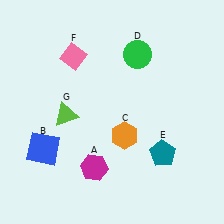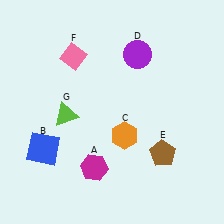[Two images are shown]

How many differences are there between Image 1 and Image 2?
There are 2 differences between the two images.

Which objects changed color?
D changed from green to purple. E changed from teal to brown.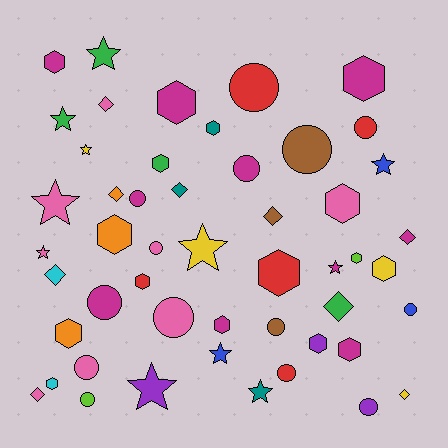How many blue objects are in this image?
There are 3 blue objects.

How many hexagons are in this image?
There are 16 hexagons.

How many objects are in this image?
There are 50 objects.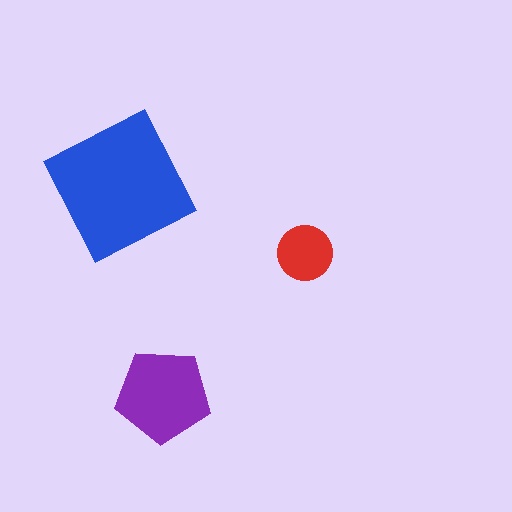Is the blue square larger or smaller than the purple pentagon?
Larger.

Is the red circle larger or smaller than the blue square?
Smaller.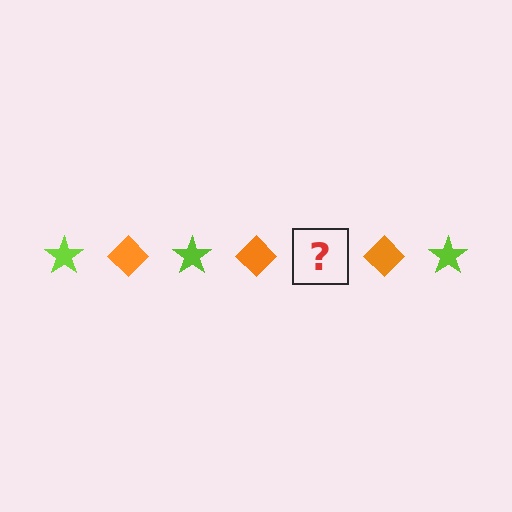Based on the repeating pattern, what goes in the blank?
The blank should be a lime star.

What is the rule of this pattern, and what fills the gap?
The rule is that the pattern alternates between lime star and orange diamond. The gap should be filled with a lime star.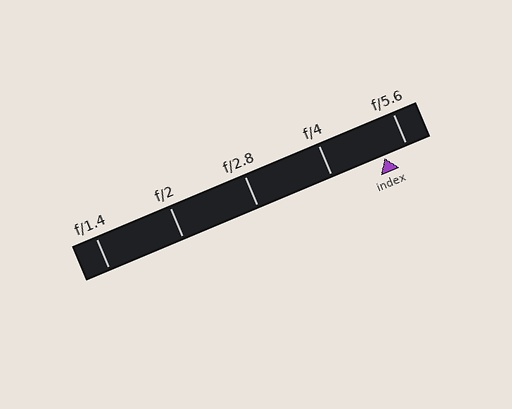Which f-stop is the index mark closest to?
The index mark is closest to f/5.6.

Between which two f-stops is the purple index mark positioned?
The index mark is between f/4 and f/5.6.